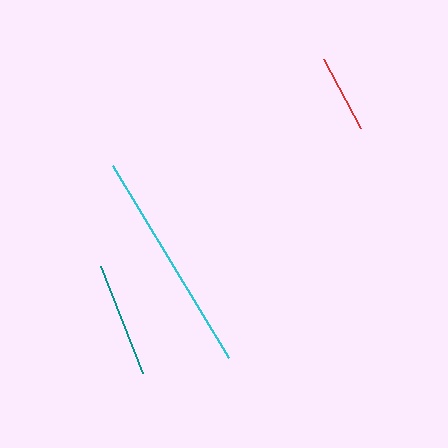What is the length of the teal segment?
The teal segment is approximately 115 pixels long.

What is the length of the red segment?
The red segment is approximately 78 pixels long.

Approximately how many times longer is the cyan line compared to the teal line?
The cyan line is approximately 1.9 times the length of the teal line.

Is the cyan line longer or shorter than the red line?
The cyan line is longer than the red line.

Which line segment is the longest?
The cyan line is the longest at approximately 224 pixels.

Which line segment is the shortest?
The red line is the shortest at approximately 78 pixels.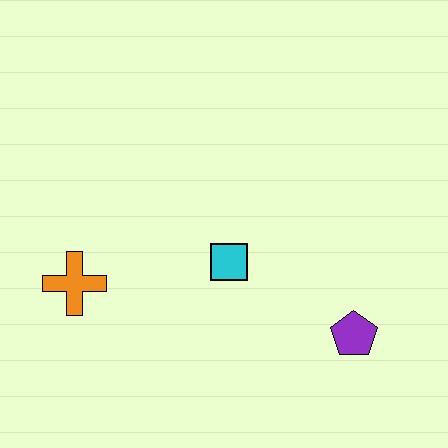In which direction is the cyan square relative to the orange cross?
The cyan square is to the right of the orange cross.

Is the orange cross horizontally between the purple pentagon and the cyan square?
No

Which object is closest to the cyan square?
The purple pentagon is closest to the cyan square.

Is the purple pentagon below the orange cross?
Yes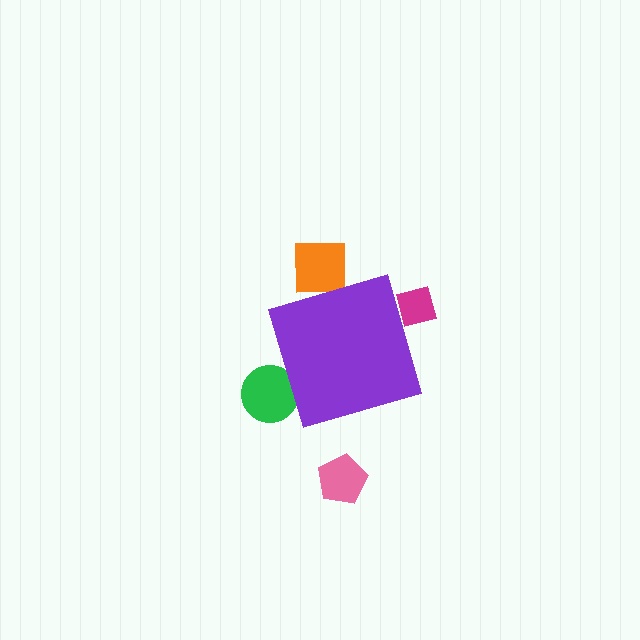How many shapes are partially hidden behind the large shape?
3 shapes are partially hidden.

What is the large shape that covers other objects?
A purple diamond.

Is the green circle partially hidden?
Yes, the green circle is partially hidden behind the purple diamond.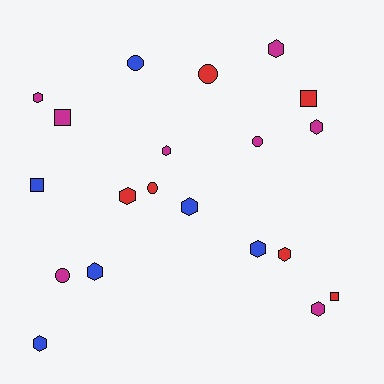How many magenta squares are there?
There is 1 magenta square.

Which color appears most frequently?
Magenta, with 8 objects.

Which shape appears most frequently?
Hexagon, with 11 objects.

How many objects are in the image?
There are 20 objects.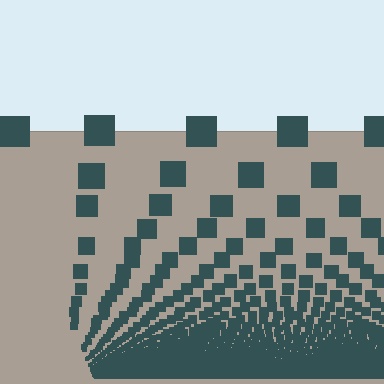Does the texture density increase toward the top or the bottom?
Density increases toward the bottom.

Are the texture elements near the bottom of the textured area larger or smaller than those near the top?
Smaller. The gradient is inverted — elements near the bottom are smaller and denser.